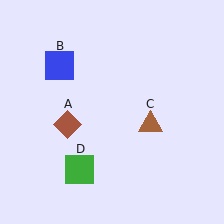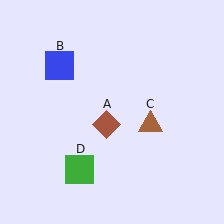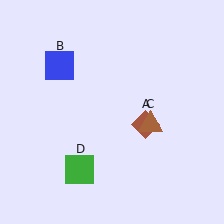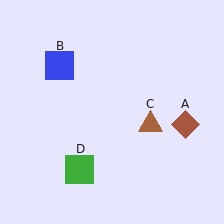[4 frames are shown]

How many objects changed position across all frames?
1 object changed position: brown diamond (object A).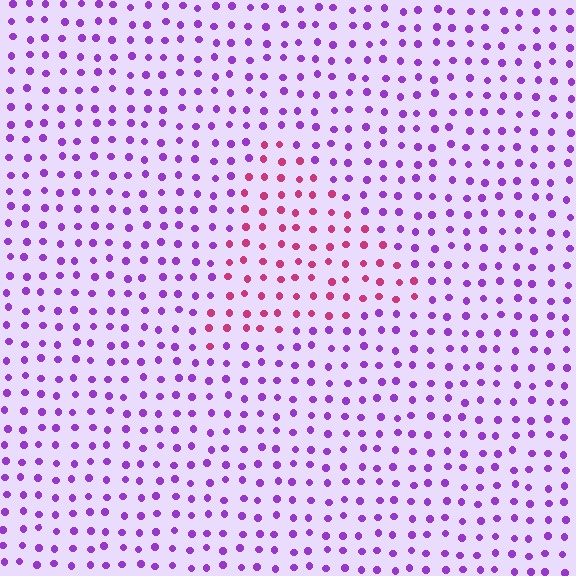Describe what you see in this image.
The image is filled with small purple elements in a uniform arrangement. A triangle-shaped region is visible where the elements are tinted to a slightly different hue, forming a subtle color boundary.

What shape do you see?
I see a triangle.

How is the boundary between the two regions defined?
The boundary is defined purely by a slight shift in hue (about 54 degrees). Spacing, size, and orientation are identical on both sides.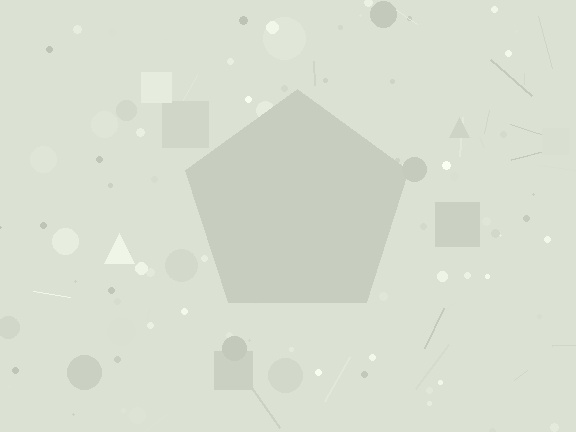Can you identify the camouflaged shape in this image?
The camouflaged shape is a pentagon.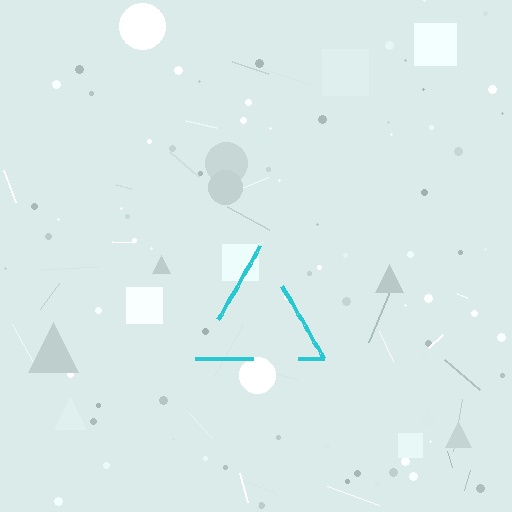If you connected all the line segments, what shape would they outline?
They would outline a triangle.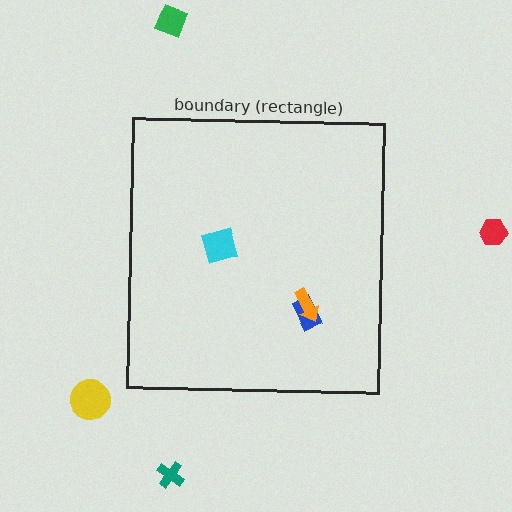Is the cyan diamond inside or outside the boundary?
Inside.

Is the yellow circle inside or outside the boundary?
Outside.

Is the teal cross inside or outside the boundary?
Outside.